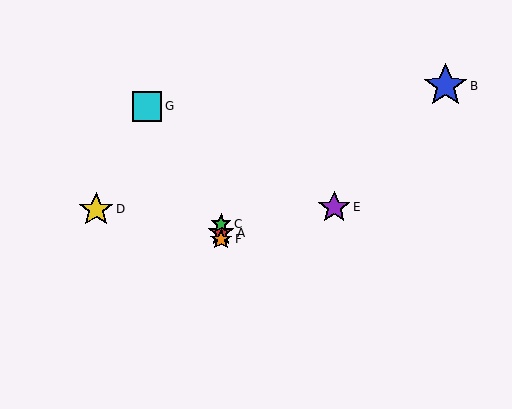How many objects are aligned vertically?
3 objects (A, C, F) are aligned vertically.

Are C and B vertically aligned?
No, C is at x≈221 and B is at x≈446.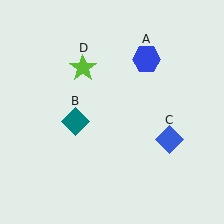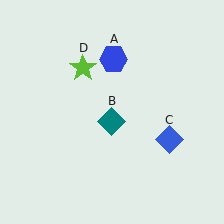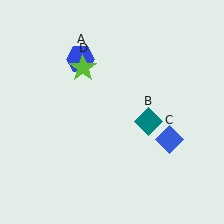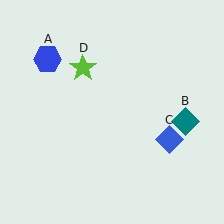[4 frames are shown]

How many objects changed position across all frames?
2 objects changed position: blue hexagon (object A), teal diamond (object B).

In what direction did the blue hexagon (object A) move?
The blue hexagon (object A) moved left.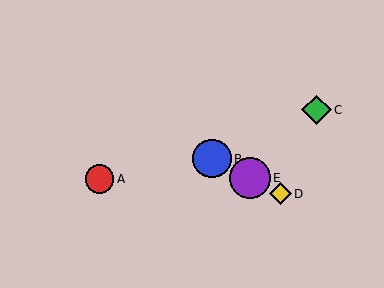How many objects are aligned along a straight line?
3 objects (B, D, E) are aligned along a straight line.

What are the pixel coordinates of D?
Object D is at (280, 194).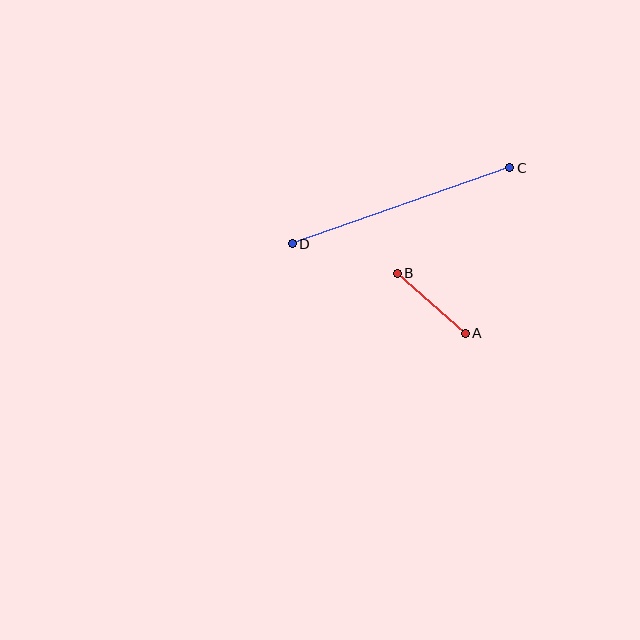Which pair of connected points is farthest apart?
Points C and D are farthest apart.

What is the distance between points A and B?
The distance is approximately 91 pixels.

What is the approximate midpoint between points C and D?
The midpoint is at approximately (401, 206) pixels.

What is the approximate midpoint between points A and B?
The midpoint is at approximately (431, 303) pixels.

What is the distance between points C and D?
The distance is approximately 230 pixels.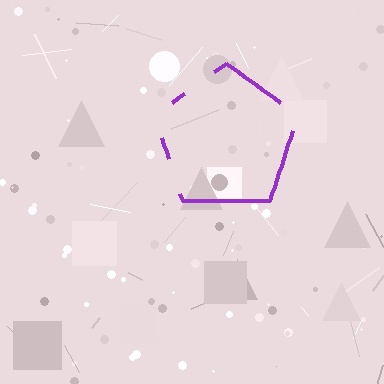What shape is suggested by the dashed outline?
The dashed outline suggests a pentagon.